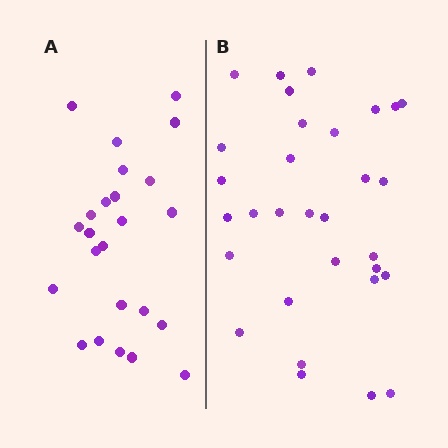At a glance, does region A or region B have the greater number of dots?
Region B (the right region) has more dots.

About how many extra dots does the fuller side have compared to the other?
Region B has roughly 8 or so more dots than region A.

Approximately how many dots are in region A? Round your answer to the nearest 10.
About 20 dots. (The exact count is 24, which rounds to 20.)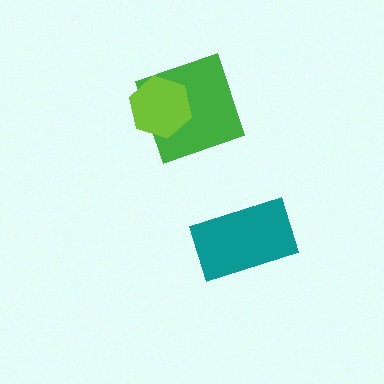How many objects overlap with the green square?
1 object overlaps with the green square.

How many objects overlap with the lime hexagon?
1 object overlaps with the lime hexagon.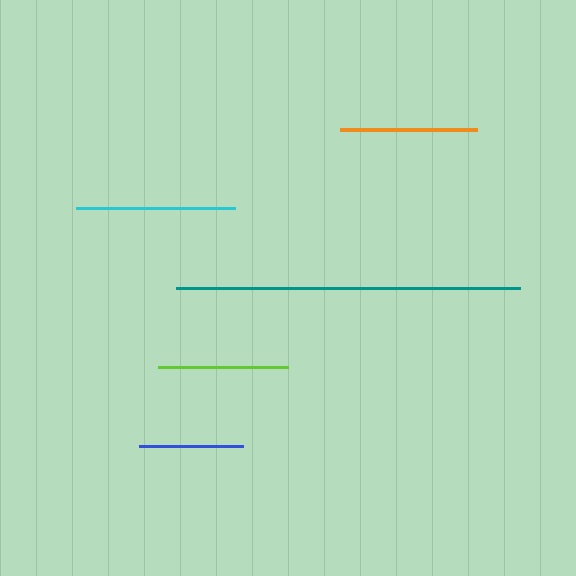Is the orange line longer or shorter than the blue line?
The orange line is longer than the blue line.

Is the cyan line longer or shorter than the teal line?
The teal line is longer than the cyan line.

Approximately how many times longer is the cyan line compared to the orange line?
The cyan line is approximately 1.2 times the length of the orange line.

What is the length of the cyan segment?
The cyan segment is approximately 159 pixels long.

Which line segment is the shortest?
The blue line is the shortest at approximately 103 pixels.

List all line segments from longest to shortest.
From longest to shortest: teal, cyan, orange, lime, blue.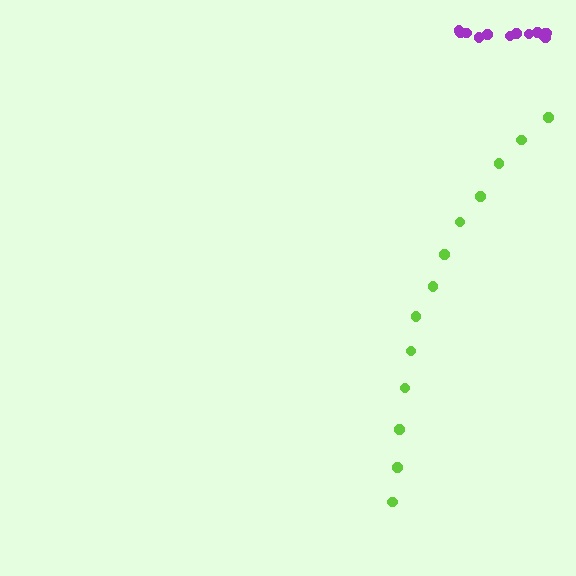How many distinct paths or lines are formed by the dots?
There are 2 distinct paths.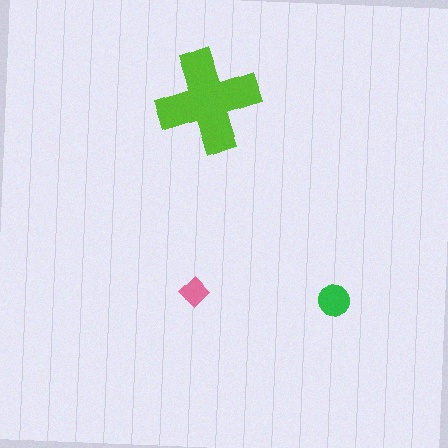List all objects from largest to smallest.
The lime cross, the green circle, the pink diamond.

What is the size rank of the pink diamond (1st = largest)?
3rd.